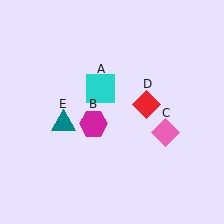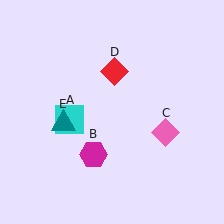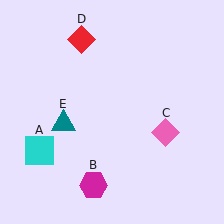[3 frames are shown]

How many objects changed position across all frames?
3 objects changed position: cyan square (object A), magenta hexagon (object B), red diamond (object D).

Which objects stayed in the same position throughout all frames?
Pink diamond (object C) and teal triangle (object E) remained stationary.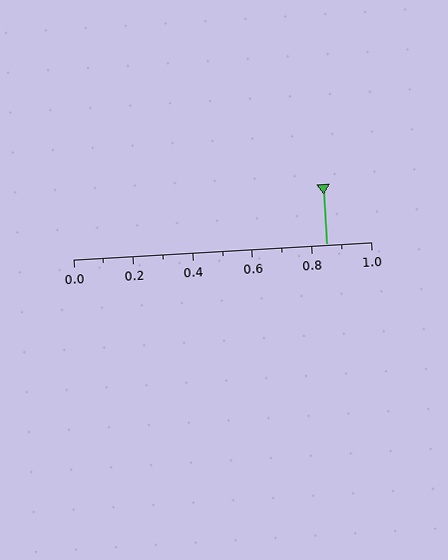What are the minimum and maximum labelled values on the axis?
The axis runs from 0.0 to 1.0.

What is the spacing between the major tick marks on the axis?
The major ticks are spaced 0.2 apart.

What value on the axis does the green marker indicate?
The marker indicates approximately 0.85.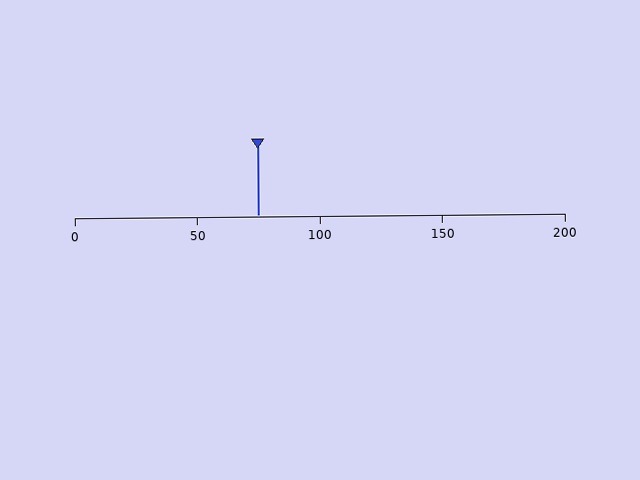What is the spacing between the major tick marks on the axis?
The major ticks are spaced 50 apart.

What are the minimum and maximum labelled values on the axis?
The axis runs from 0 to 200.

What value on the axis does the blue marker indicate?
The marker indicates approximately 75.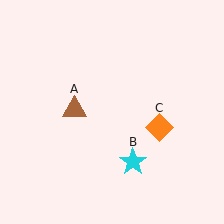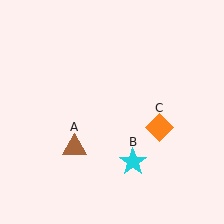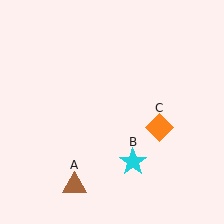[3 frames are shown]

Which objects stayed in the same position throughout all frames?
Cyan star (object B) and orange diamond (object C) remained stationary.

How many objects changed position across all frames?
1 object changed position: brown triangle (object A).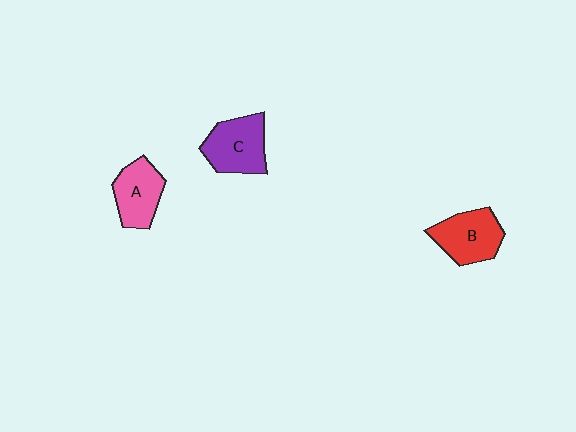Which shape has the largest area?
Shape C (purple).